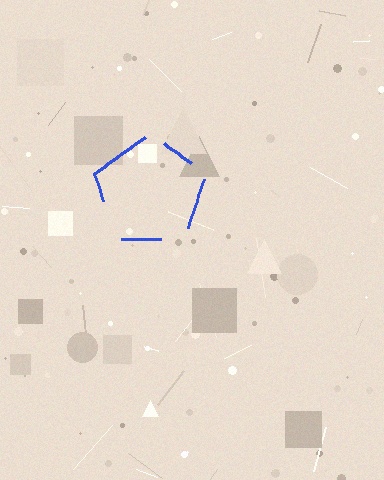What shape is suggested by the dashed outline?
The dashed outline suggests a pentagon.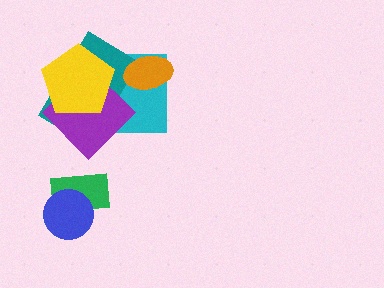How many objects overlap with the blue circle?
1 object overlaps with the blue circle.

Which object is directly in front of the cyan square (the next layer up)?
The teal rectangle is directly in front of the cyan square.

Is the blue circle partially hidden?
No, no other shape covers it.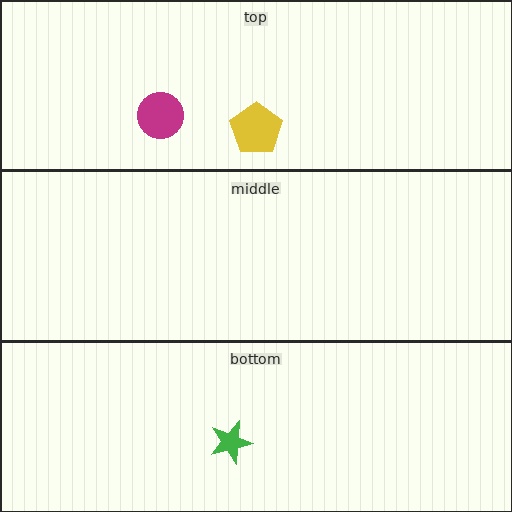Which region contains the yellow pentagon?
The top region.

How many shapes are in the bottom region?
1.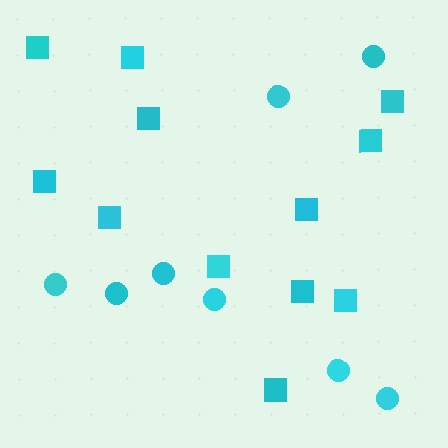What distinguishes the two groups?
There are 2 groups: one group of squares (12) and one group of circles (8).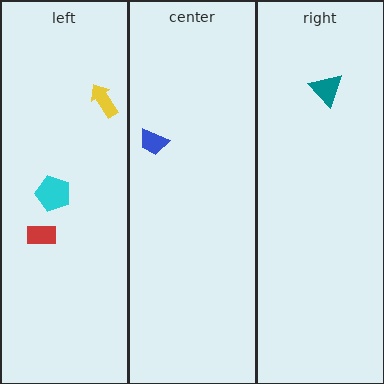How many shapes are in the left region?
3.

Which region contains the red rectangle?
The left region.